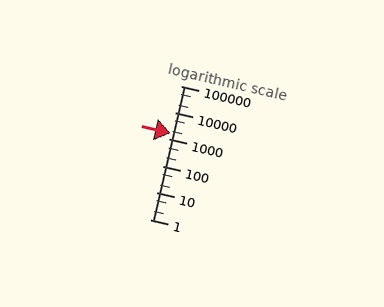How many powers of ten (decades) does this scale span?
The scale spans 5 decades, from 1 to 100000.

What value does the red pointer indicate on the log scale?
The pointer indicates approximately 1700.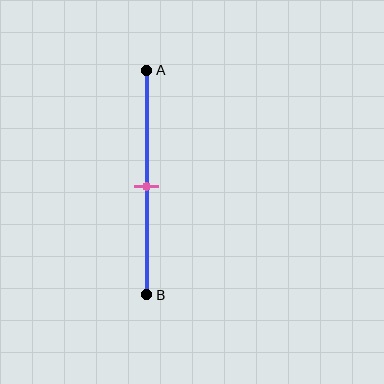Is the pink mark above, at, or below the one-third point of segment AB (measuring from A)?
The pink mark is below the one-third point of segment AB.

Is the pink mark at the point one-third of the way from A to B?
No, the mark is at about 50% from A, not at the 33% one-third point.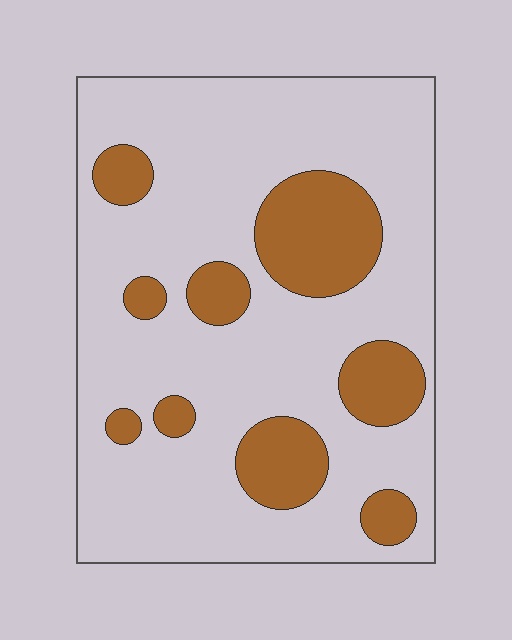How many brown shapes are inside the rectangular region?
9.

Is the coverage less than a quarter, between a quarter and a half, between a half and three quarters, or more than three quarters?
Less than a quarter.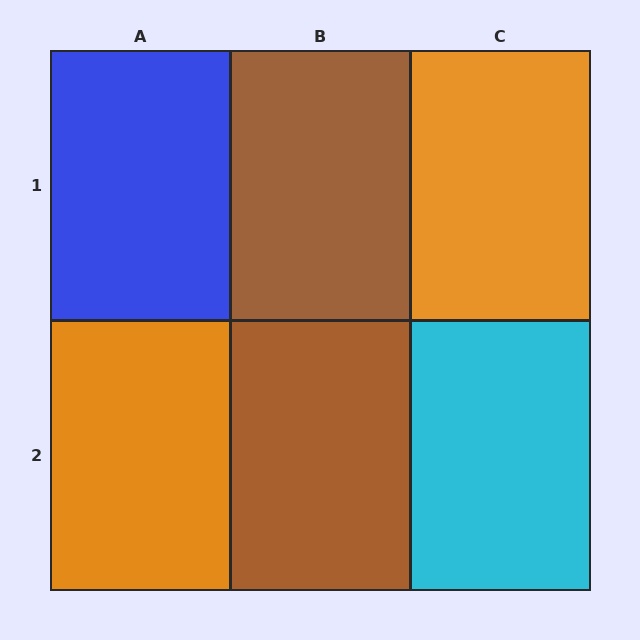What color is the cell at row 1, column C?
Orange.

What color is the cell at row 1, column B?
Brown.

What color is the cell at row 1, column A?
Blue.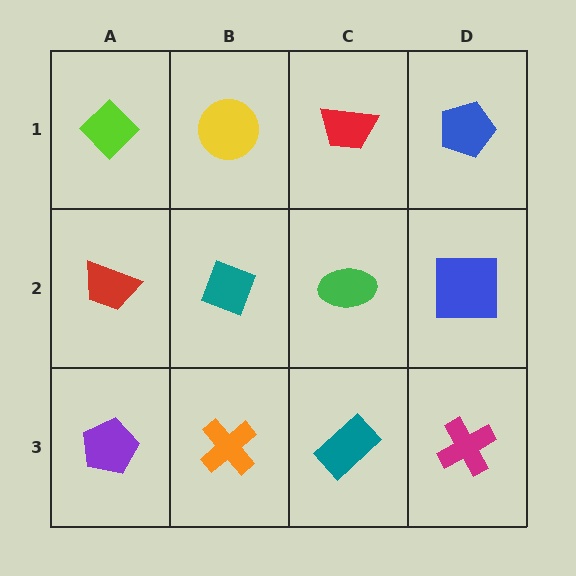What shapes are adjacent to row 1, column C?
A green ellipse (row 2, column C), a yellow circle (row 1, column B), a blue pentagon (row 1, column D).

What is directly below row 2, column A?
A purple pentagon.